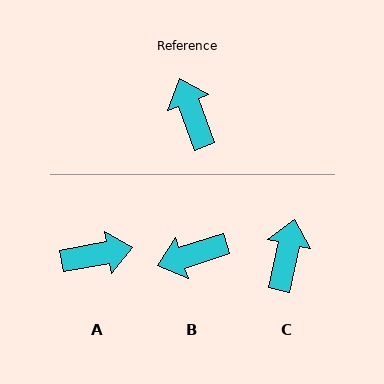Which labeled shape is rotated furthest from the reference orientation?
A, about 100 degrees away.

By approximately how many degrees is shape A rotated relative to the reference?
Approximately 100 degrees clockwise.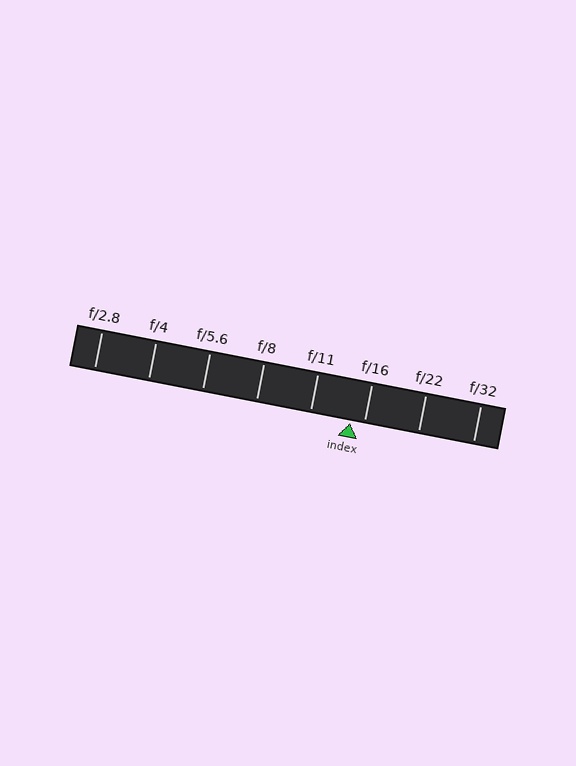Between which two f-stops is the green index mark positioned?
The index mark is between f/11 and f/16.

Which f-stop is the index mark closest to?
The index mark is closest to f/16.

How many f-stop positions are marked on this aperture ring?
There are 8 f-stop positions marked.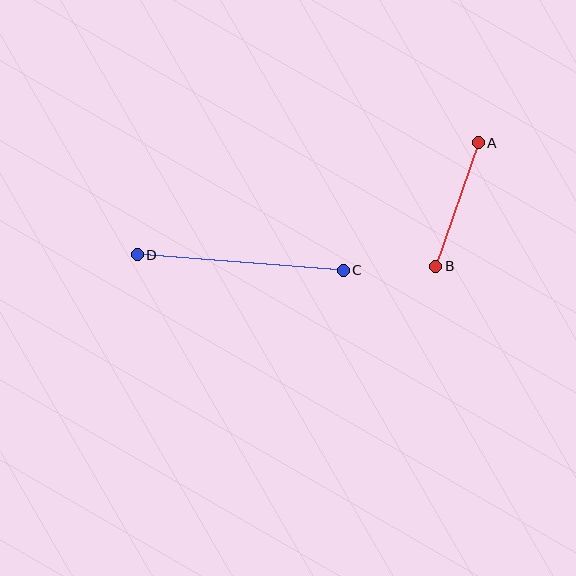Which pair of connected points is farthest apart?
Points C and D are farthest apart.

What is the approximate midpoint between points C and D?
The midpoint is at approximately (240, 262) pixels.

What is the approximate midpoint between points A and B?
The midpoint is at approximately (457, 204) pixels.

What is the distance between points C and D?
The distance is approximately 207 pixels.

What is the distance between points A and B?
The distance is approximately 130 pixels.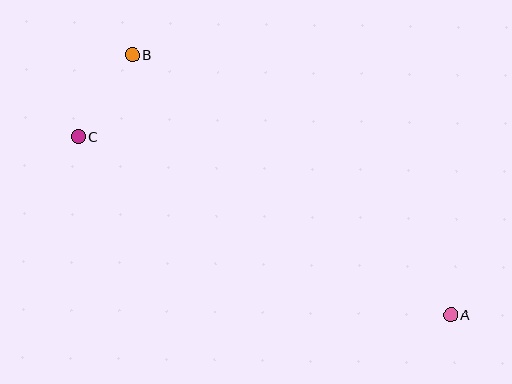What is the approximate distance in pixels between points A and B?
The distance between A and B is approximately 411 pixels.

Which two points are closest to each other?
Points B and C are closest to each other.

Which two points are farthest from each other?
Points A and C are farthest from each other.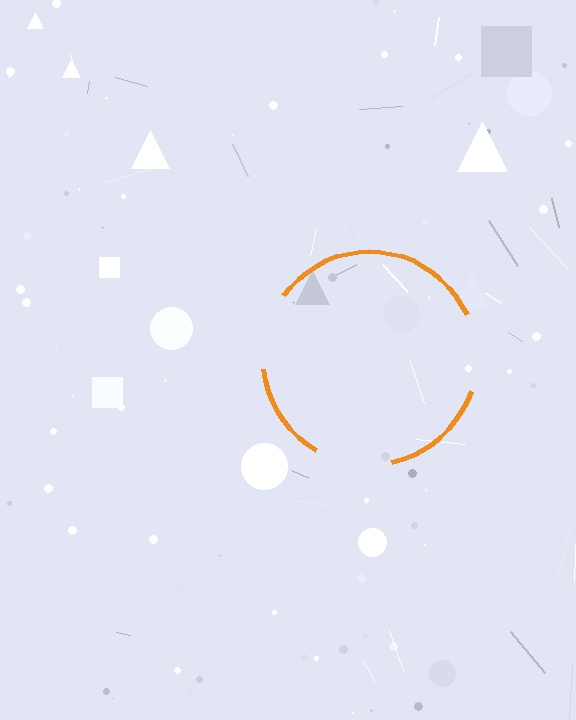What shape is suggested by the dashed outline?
The dashed outline suggests a circle.